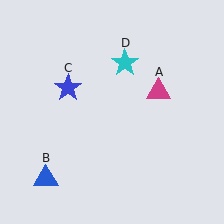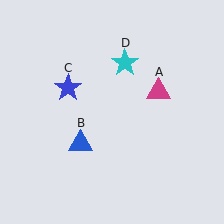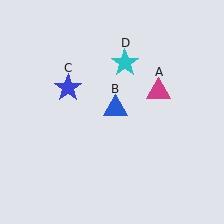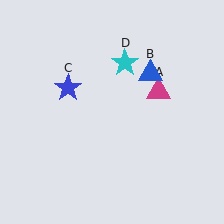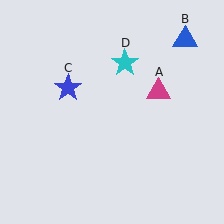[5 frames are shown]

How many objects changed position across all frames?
1 object changed position: blue triangle (object B).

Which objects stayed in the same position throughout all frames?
Magenta triangle (object A) and blue star (object C) and cyan star (object D) remained stationary.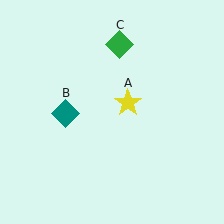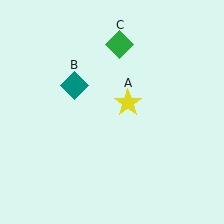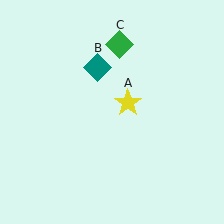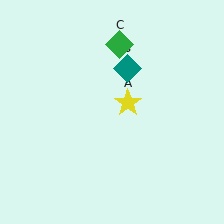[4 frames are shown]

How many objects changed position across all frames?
1 object changed position: teal diamond (object B).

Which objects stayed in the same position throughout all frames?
Yellow star (object A) and green diamond (object C) remained stationary.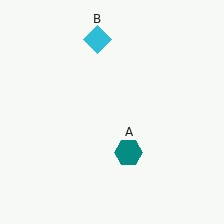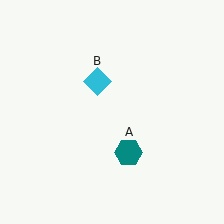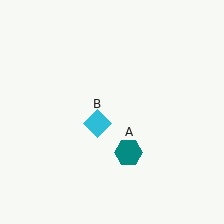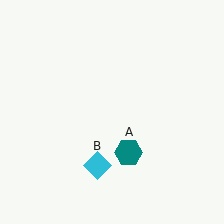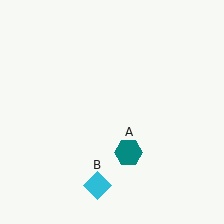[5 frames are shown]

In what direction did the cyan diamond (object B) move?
The cyan diamond (object B) moved down.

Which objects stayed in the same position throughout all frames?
Teal hexagon (object A) remained stationary.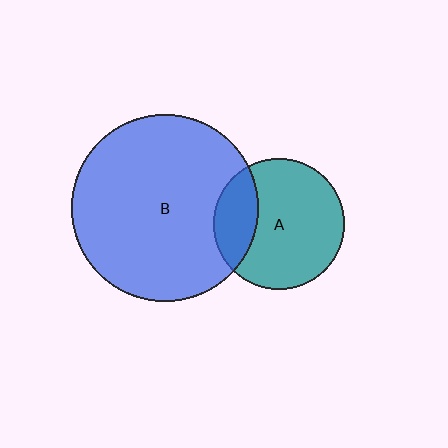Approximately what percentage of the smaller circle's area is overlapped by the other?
Approximately 25%.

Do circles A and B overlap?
Yes.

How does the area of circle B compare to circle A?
Approximately 2.0 times.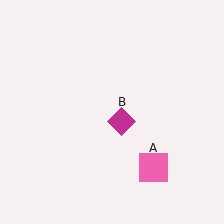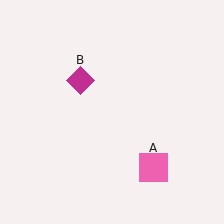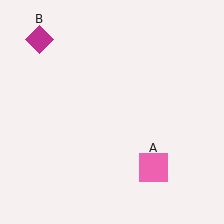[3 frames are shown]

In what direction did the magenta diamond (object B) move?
The magenta diamond (object B) moved up and to the left.